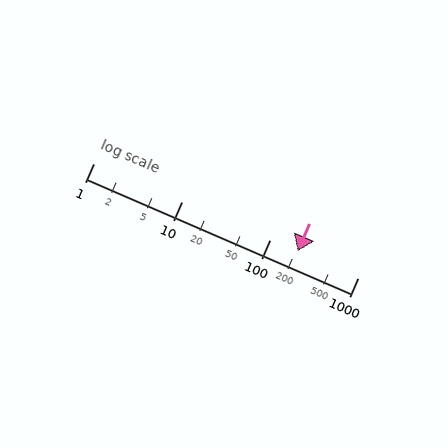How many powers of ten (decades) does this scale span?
The scale spans 3 decades, from 1 to 1000.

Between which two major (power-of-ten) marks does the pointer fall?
The pointer is between 100 and 1000.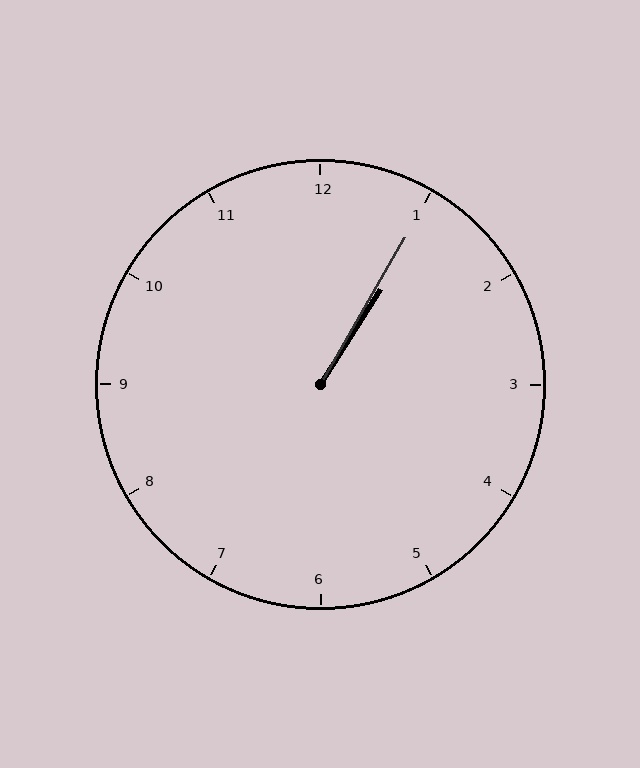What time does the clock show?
1:05.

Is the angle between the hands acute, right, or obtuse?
It is acute.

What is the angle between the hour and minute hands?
Approximately 2 degrees.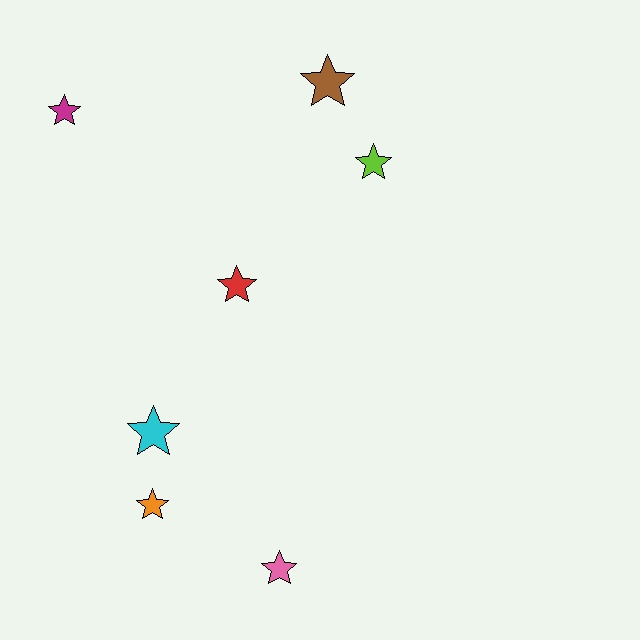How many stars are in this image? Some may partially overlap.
There are 7 stars.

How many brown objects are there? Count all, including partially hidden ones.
There is 1 brown object.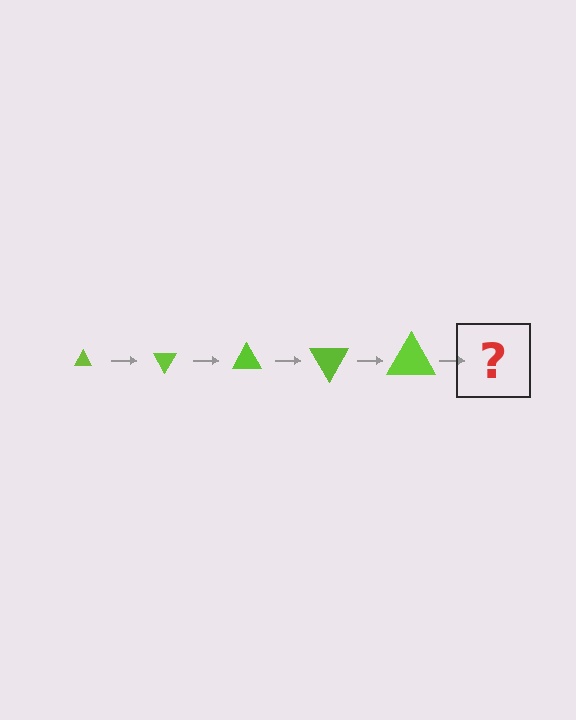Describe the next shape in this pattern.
It should be a triangle, larger than the previous one and rotated 300 degrees from the start.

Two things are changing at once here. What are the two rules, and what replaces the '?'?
The two rules are that the triangle grows larger each step and it rotates 60 degrees each step. The '?' should be a triangle, larger than the previous one and rotated 300 degrees from the start.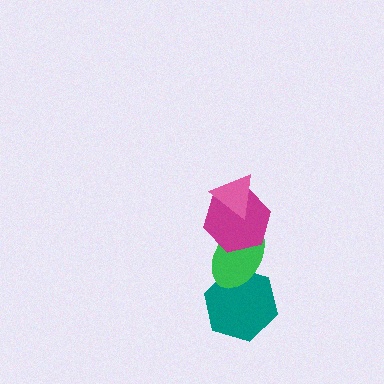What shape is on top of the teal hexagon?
The green ellipse is on top of the teal hexagon.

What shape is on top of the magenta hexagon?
The pink triangle is on top of the magenta hexagon.